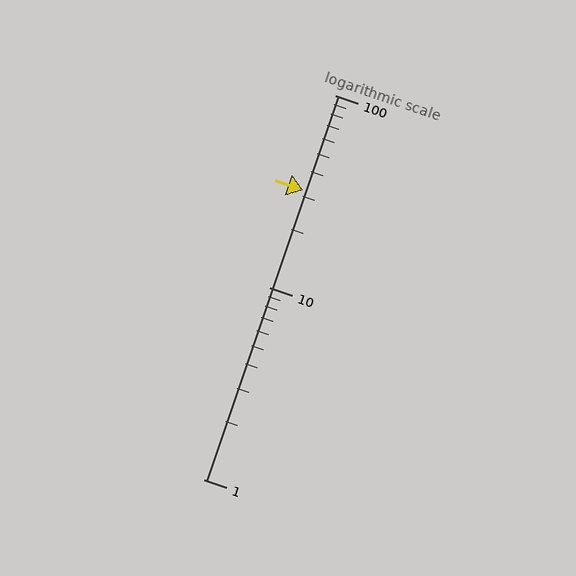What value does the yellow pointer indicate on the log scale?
The pointer indicates approximately 32.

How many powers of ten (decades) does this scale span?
The scale spans 2 decades, from 1 to 100.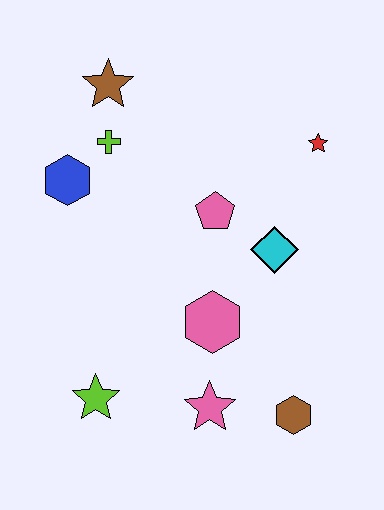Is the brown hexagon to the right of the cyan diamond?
Yes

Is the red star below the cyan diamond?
No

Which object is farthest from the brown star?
The brown hexagon is farthest from the brown star.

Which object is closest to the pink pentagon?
The cyan diamond is closest to the pink pentagon.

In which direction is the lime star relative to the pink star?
The lime star is to the left of the pink star.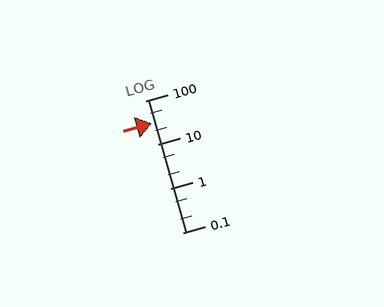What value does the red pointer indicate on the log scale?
The pointer indicates approximately 31.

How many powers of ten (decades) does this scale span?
The scale spans 3 decades, from 0.1 to 100.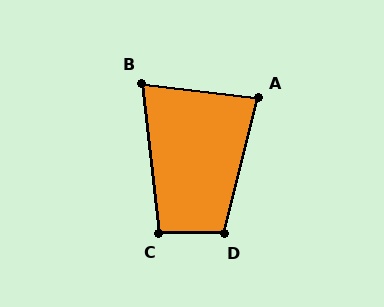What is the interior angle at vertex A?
Approximately 83 degrees (acute).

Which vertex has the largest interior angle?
D, at approximately 104 degrees.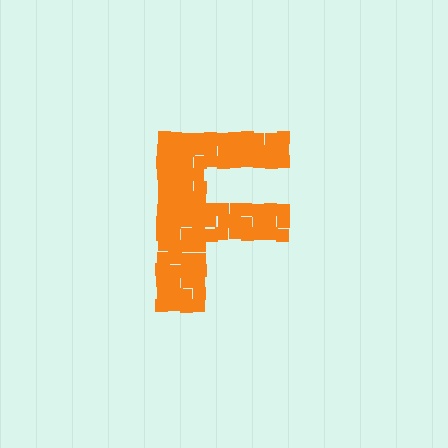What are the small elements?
The small elements are squares.